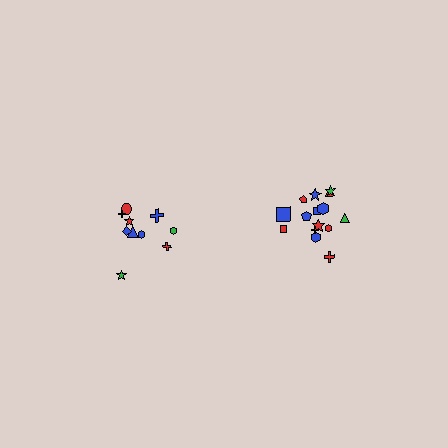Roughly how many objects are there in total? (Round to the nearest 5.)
Roughly 25 objects in total.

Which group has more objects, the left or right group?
The right group.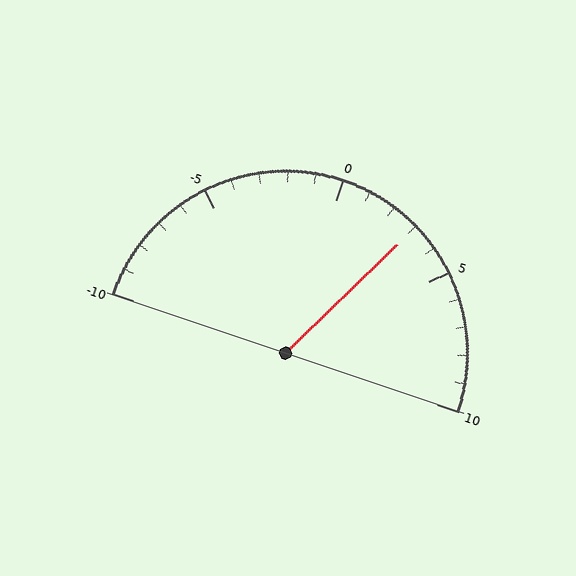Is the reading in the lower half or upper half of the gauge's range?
The reading is in the upper half of the range (-10 to 10).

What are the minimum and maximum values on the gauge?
The gauge ranges from -10 to 10.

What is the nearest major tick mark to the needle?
The nearest major tick mark is 5.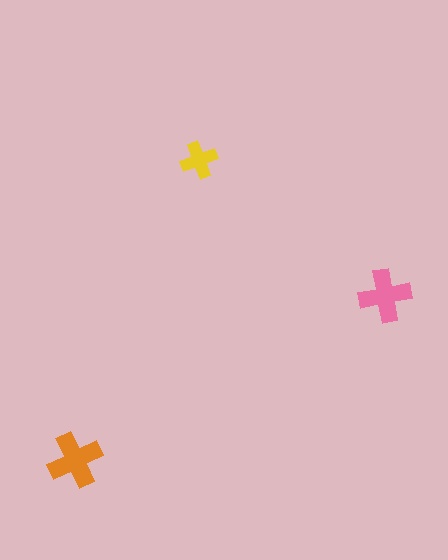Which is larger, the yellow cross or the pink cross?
The pink one.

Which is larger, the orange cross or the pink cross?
The orange one.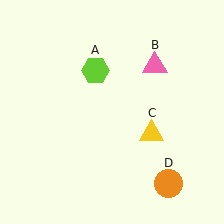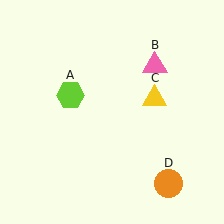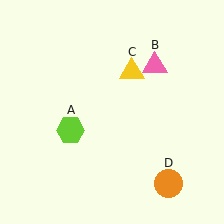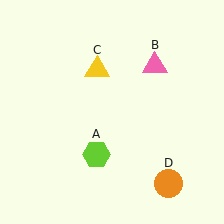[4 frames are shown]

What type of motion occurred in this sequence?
The lime hexagon (object A), yellow triangle (object C) rotated counterclockwise around the center of the scene.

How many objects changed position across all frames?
2 objects changed position: lime hexagon (object A), yellow triangle (object C).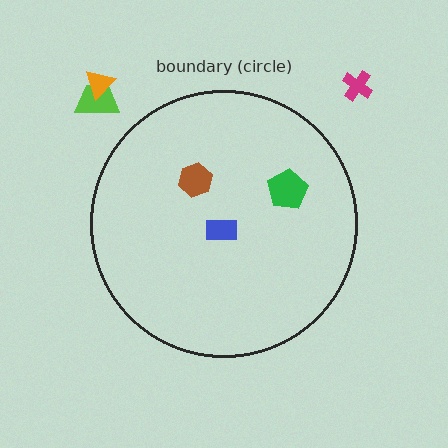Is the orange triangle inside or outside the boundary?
Outside.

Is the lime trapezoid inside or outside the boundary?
Outside.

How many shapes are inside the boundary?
3 inside, 3 outside.